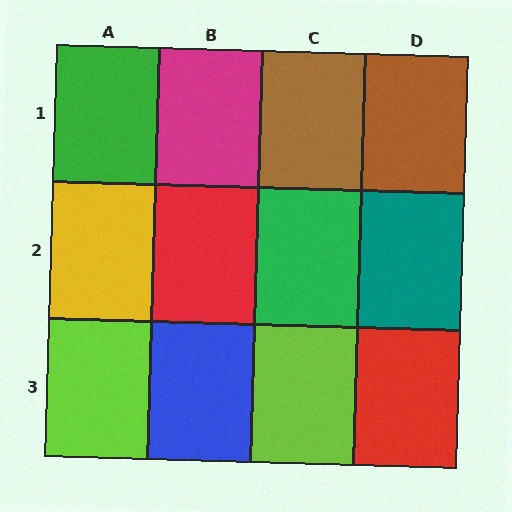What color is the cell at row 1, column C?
Brown.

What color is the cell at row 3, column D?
Red.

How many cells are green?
2 cells are green.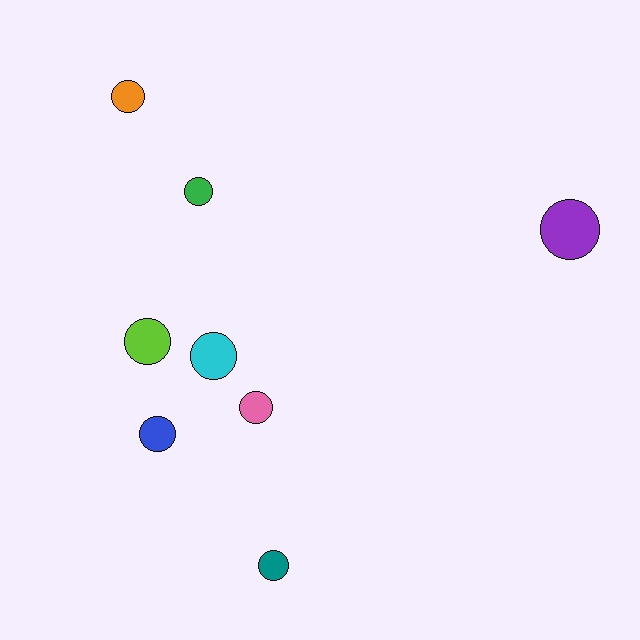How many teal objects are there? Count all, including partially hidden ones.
There is 1 teal object.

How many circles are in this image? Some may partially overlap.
There are 8 circles.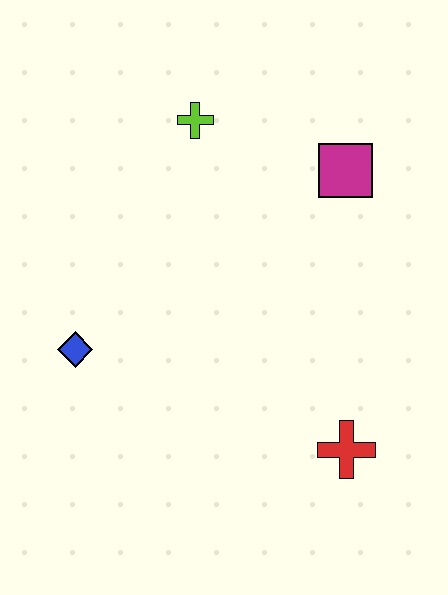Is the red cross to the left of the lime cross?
No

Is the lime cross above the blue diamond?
Yes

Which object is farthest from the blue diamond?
The magenta square is farthest from the blue diamond.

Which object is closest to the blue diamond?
The lime cross is closest to the blue diamond.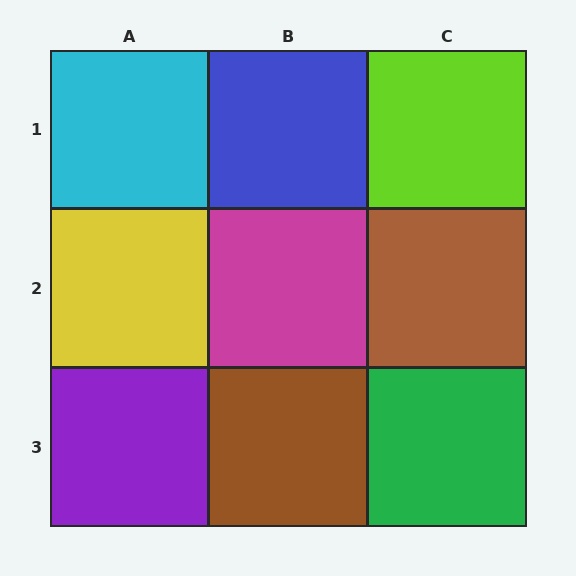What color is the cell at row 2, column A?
Yellow.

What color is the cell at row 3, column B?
Brown.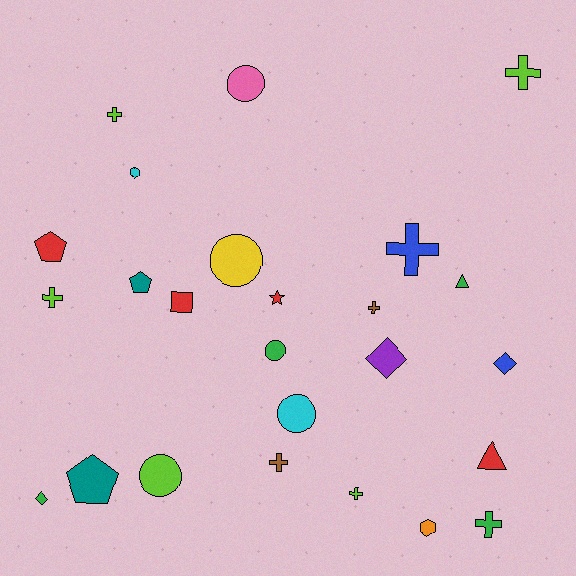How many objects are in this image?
There are 25 objects.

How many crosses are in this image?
There are 8 crosses.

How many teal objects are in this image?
There are 2 teal objects.